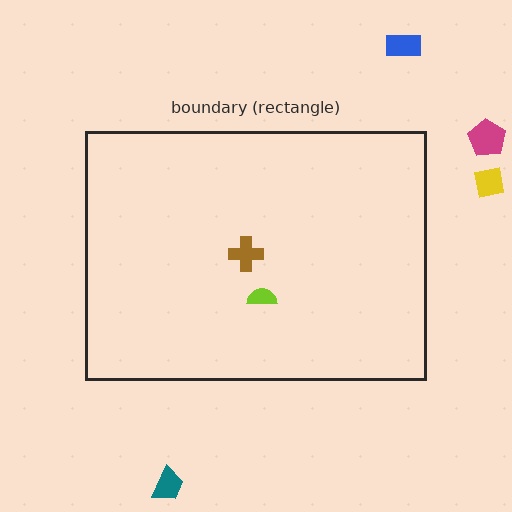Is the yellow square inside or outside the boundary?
Outside.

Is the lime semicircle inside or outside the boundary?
Inside.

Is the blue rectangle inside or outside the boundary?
Outside.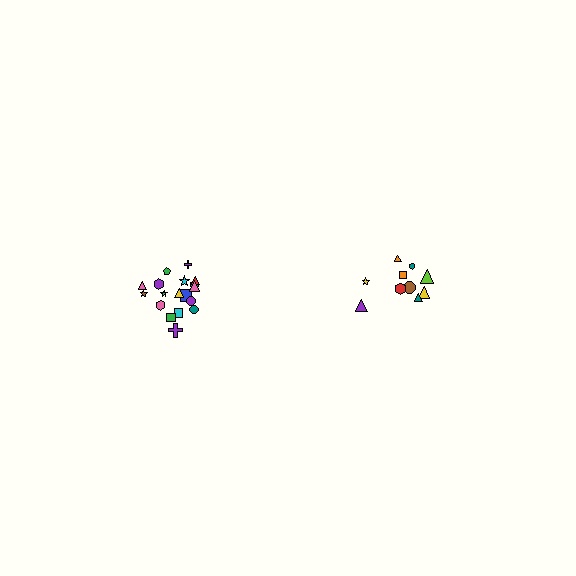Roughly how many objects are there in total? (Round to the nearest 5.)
Roughly 30 objects in total.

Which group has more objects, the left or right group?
The left group.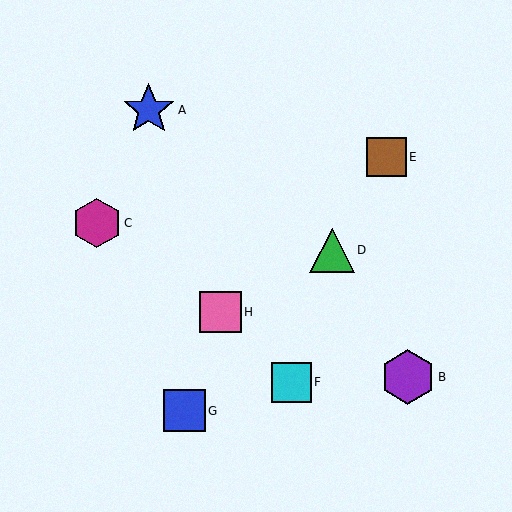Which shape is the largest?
The purple hexagon (labeled B) is the largest.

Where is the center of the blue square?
The center of the blue square is at (184, 411).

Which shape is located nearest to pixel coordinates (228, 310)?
The pink square (labeled H) at (221, 312) is nearest to that location.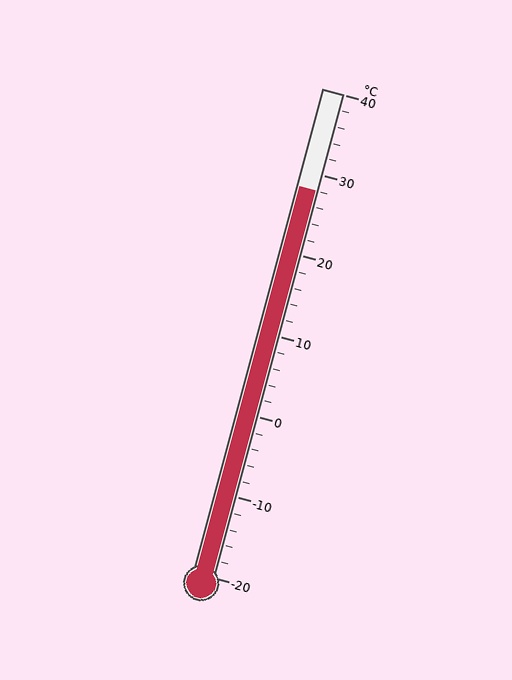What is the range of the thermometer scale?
The thermometer scale ranges from -20°C to 40°C.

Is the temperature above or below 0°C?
The temperature is above 0°C.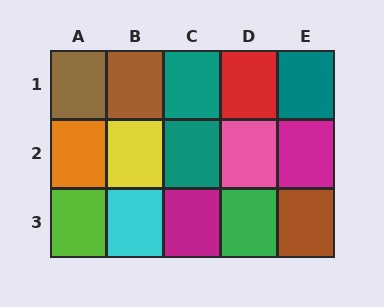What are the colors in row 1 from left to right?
Brown, brown, teal, red, teal.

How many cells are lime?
1 cell is lime.